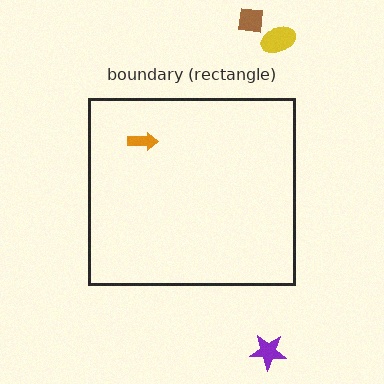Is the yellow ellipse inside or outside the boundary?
Outside.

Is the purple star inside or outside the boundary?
Outside.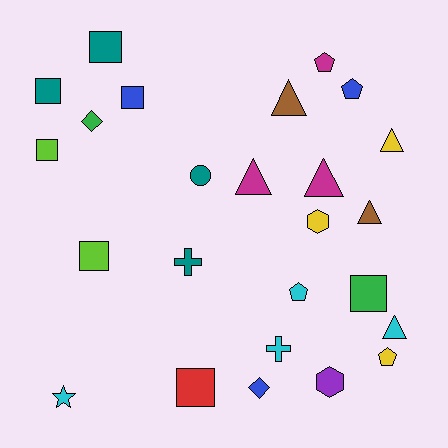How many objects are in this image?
There are 25 objects.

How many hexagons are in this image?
There are 2 hexagons.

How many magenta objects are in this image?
There are 3 magenta objects.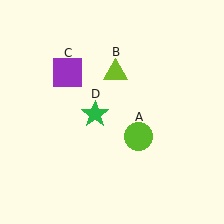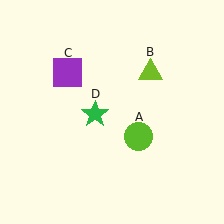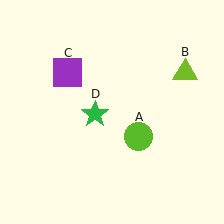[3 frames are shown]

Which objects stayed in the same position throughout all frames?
Lime circle (object A) and purple square (object C) and green star (object D) remained stationary.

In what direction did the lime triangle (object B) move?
The lime triangle (object B) moved right.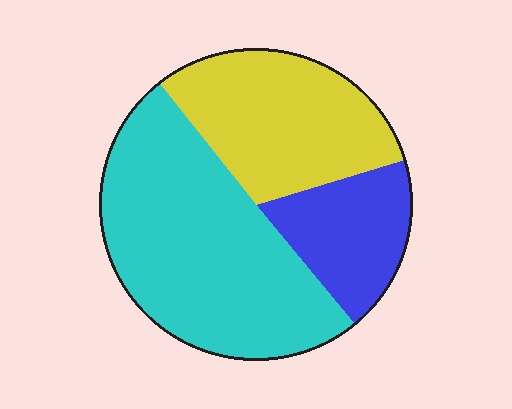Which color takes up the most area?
Cyan, at roughly 50%.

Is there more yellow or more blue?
Yellow.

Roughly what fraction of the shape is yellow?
Yellow covers about 30% of the shape.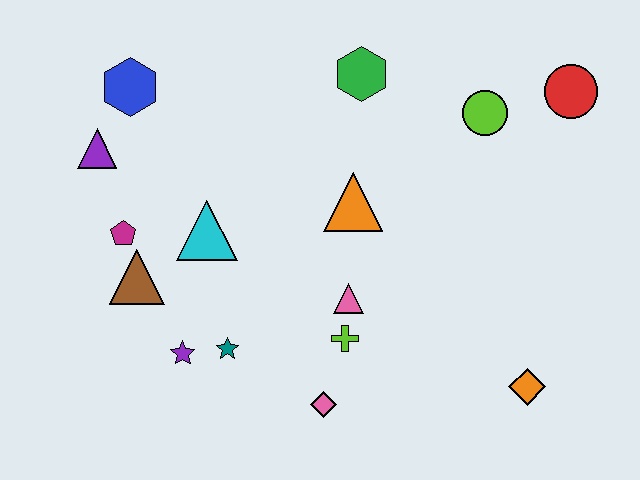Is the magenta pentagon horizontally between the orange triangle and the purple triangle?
Yes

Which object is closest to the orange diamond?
The lime cross is closest to the orange diamond.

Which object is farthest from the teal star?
The red circle is farthest from the teal star.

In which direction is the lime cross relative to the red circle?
The lime cross is below the red circle.